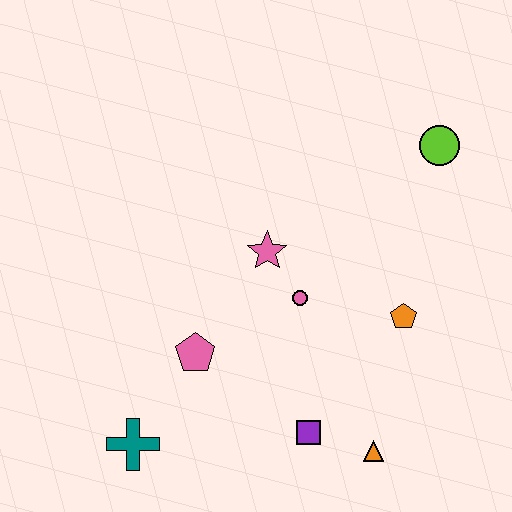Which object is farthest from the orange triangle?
The lime circle is farthest from the orange triangle.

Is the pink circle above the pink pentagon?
Yes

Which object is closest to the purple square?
The orange triangle is closest to the purple square.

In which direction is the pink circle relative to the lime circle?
The pink circle is below the lime circle.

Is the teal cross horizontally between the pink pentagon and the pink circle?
No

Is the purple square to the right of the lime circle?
No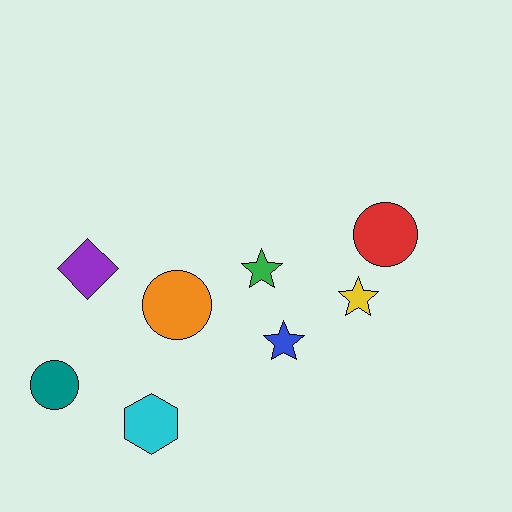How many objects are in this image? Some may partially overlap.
There are 8 objects.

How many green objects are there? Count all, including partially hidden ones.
There is 1 green object.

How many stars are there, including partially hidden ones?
There are 3 stars.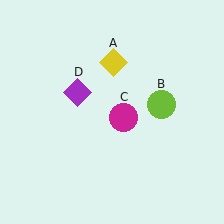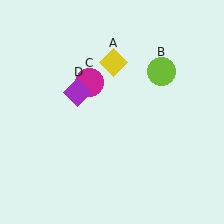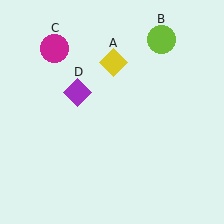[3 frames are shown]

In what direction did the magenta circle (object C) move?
The magenta circle (object C) moved up and to the left.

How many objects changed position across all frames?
2 objects changed position: lime circle (object B), magenta circle (object C).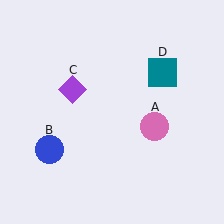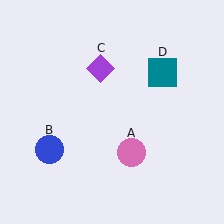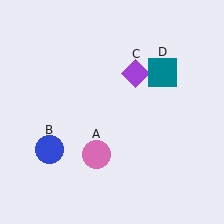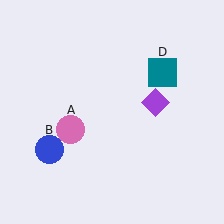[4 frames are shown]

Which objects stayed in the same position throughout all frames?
Blue circle (object B) and teal square (object D) remained stationary.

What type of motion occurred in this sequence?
The pink circle (object A), purple diamond (object C) rotated clockwise around the center of the scene.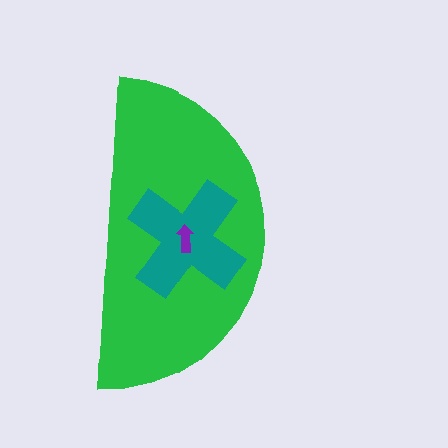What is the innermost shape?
The purple arrow.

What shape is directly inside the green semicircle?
The teal cross.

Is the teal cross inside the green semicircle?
Yes.